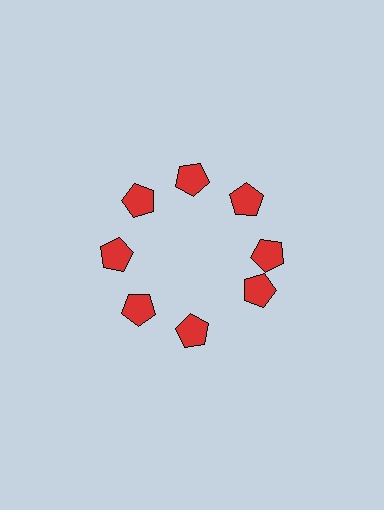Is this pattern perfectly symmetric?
No. The 8 red pentagons are arranged in a ring, but one element near the 4 o'clock position is rotated out of alignment along the ring, breaking the 8-fold rotational symmetry.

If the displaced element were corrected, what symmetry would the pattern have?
It would have 8-fold rotational symmetry — the pattern would map onto itself every 45 degrees.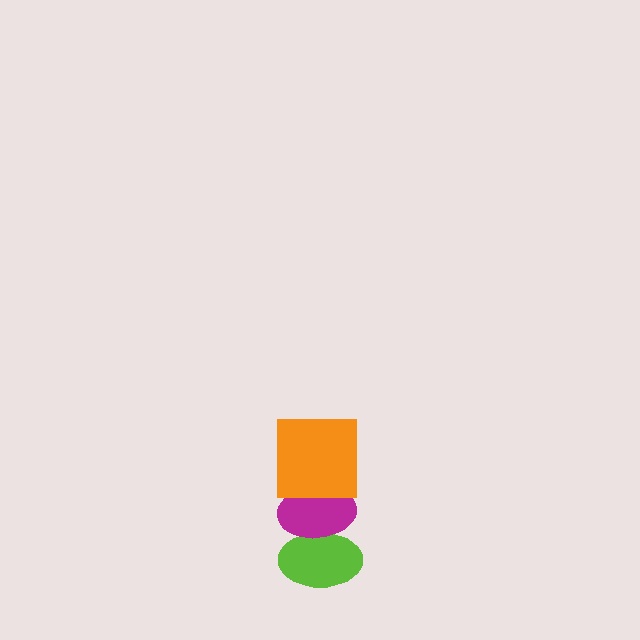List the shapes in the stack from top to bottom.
From top to bottom: the orange square, the magenta ellipse, the lime ellipse.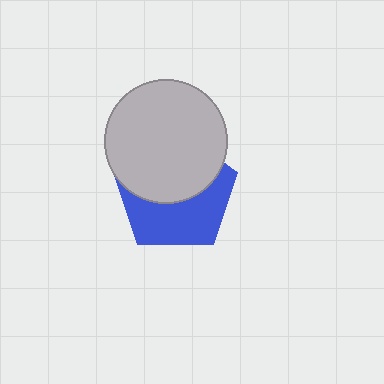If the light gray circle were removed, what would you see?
You would see the complete blue pentagon.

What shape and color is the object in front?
The object in front is a light gray circle.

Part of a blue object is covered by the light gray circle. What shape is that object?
It is a pentagon.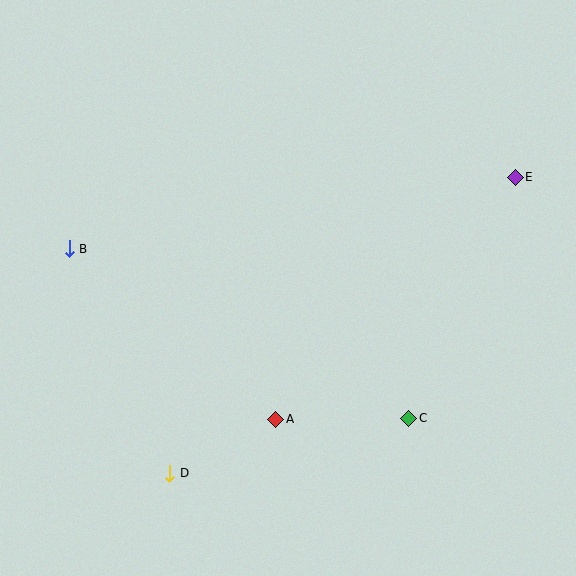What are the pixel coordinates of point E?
Point E is at (515, 177).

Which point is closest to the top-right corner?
Point E is closest to the top-right corner.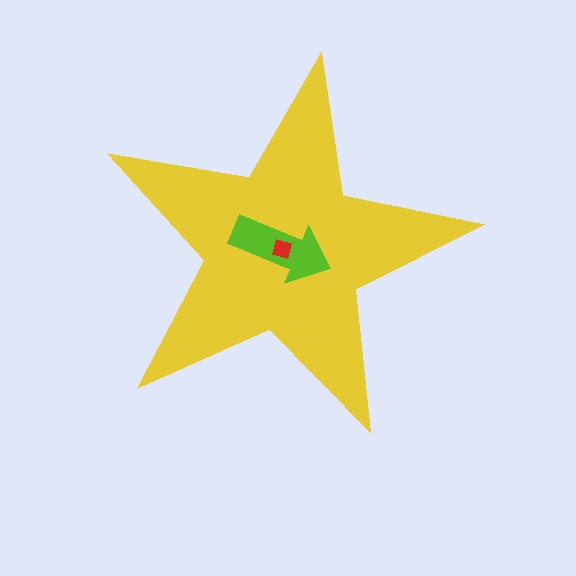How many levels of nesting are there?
3.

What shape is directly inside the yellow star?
The lime arrow.